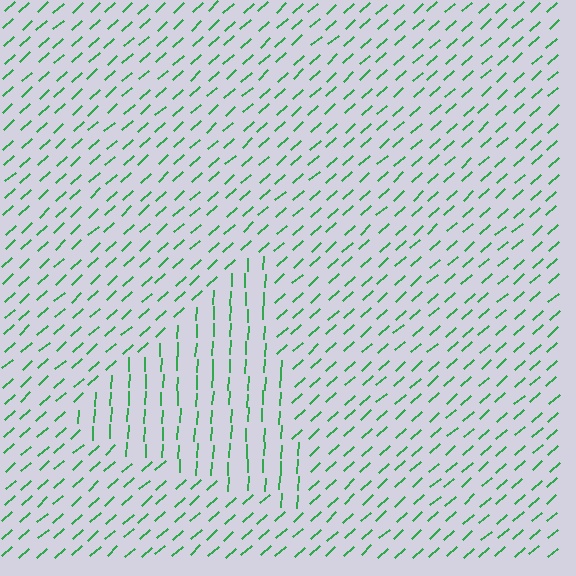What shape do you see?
I see a triangle.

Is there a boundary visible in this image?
Yes, there is a texture boundary formed by a change in line orientation.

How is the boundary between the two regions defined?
The boundary is defined purely by a change in line orientation (approximately 45 degrees difference). All lines are the same color and thickness.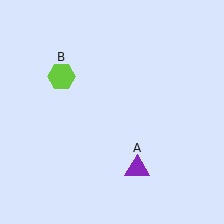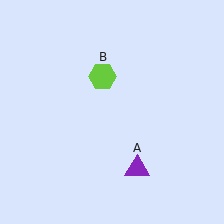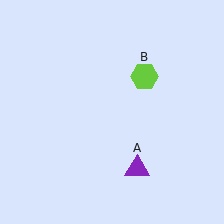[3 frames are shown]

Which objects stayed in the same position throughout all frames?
Purple triangle (object A) remained stationary.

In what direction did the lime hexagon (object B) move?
The lime hexagon (object B) moved right.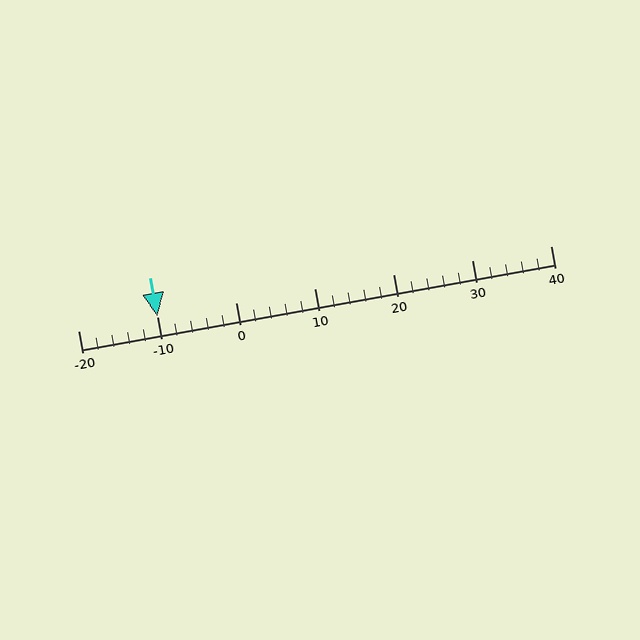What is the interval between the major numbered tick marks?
The major tick marks are spaced 10 units apart.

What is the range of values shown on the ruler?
The ruler shows values from -20 to 40.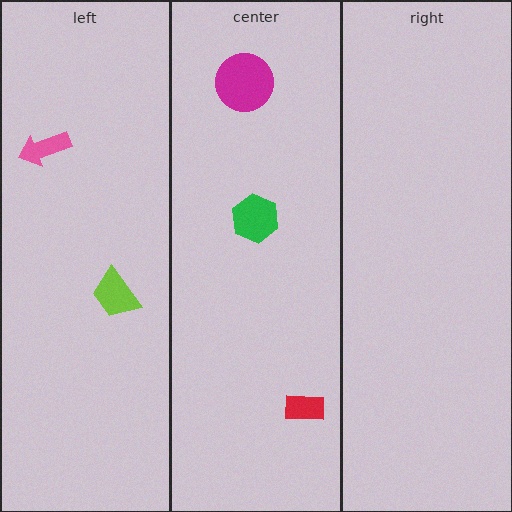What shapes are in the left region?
The lime trapezoid, the pink arrow.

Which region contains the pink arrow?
The left region.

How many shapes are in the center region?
3.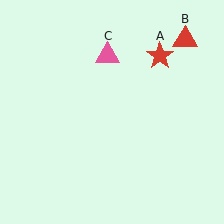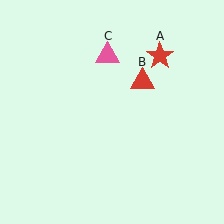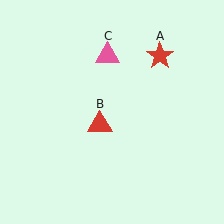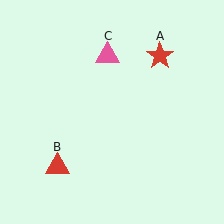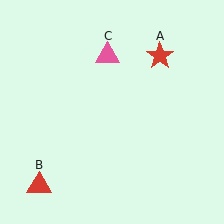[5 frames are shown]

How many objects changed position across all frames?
1 object changed position: red triangle (object B).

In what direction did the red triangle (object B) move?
The red triangle (object B) moved down and to the left.